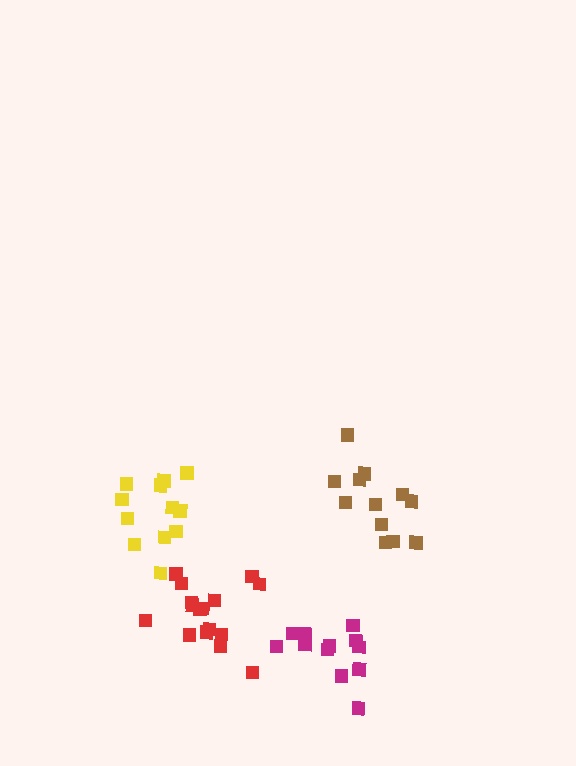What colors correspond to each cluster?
The clusters are colored: red, magenta, brown, yellow.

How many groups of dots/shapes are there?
There are 4 groups.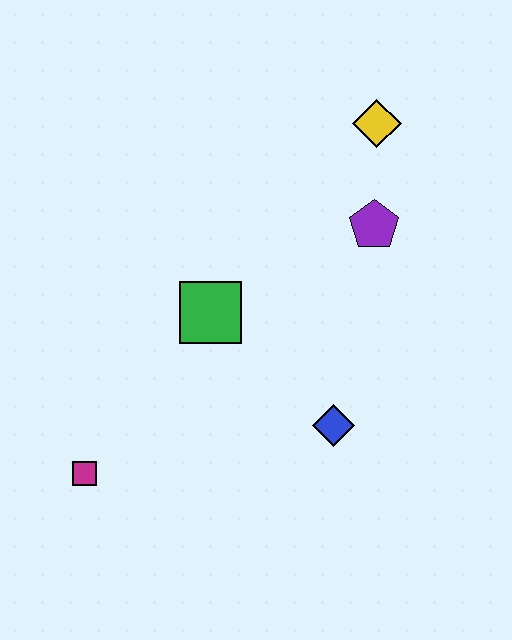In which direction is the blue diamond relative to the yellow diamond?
The blue diamond is below the yellow diamond.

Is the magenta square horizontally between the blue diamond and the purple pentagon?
No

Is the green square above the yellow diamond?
No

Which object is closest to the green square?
The blue diamond is closest to the green square.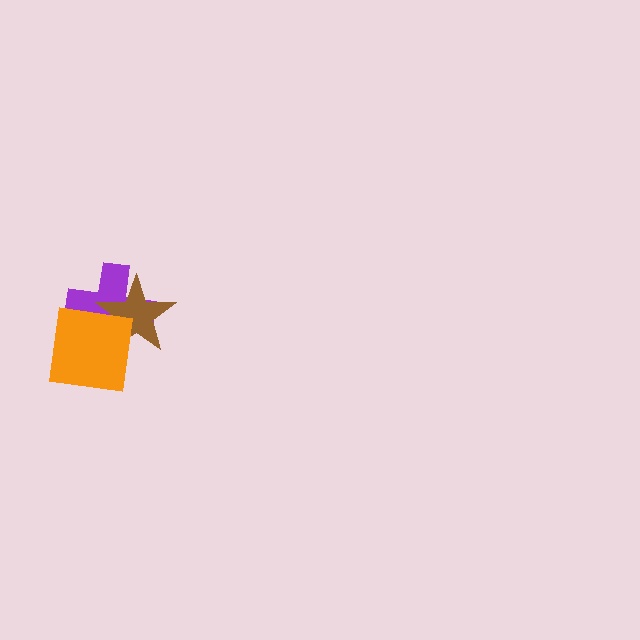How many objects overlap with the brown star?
2 objects overlap with the brown star.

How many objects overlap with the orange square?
2 objects overlap with the orange square.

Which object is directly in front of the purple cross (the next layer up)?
The brown star is directly in front of the purple cross.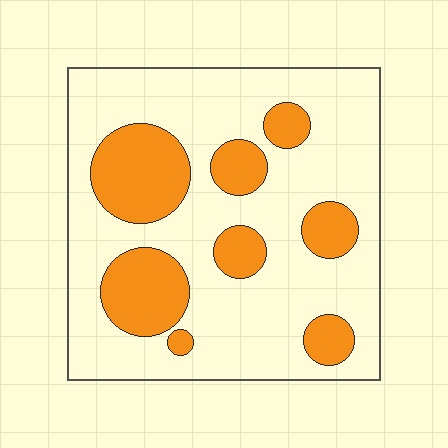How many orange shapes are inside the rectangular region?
8.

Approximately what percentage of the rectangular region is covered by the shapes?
Approximately 25%.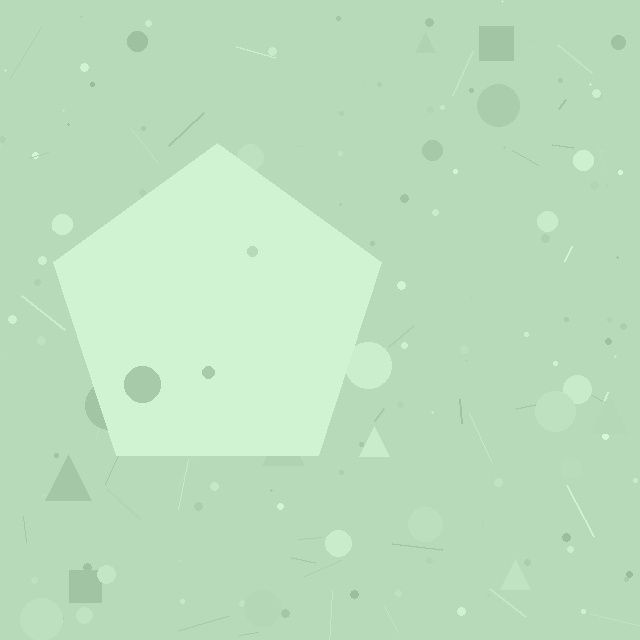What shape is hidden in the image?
A pentagon is hidden in the image.